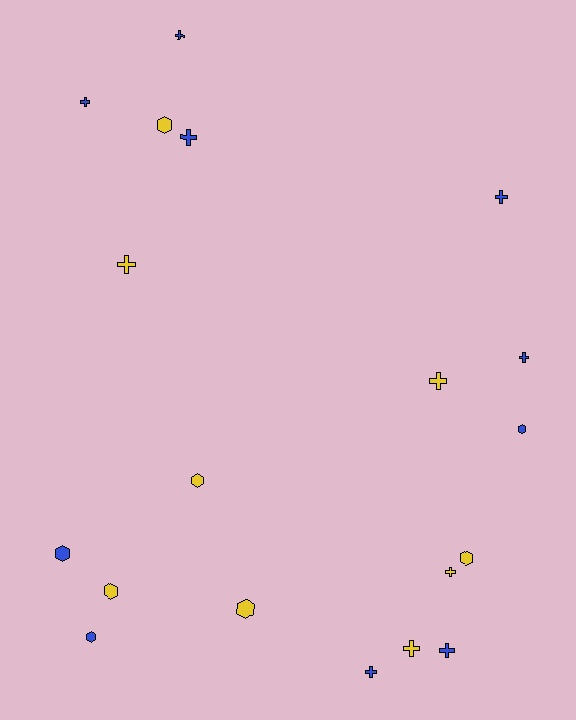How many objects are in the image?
There are 19 objects.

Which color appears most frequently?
Blue, with 10 objects.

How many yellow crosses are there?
There are 4 yellow crosses.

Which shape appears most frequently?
Cross, with 11 objects.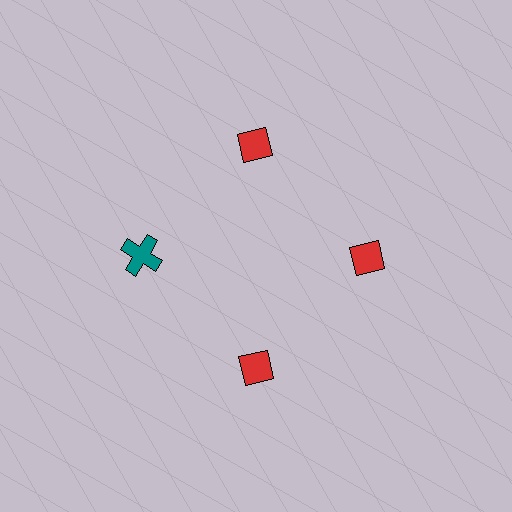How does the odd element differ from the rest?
It differs in both color (teal instead of red) and shape (cross instead of diamond).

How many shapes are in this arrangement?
There are 4 shapes arranged in a ring pattern.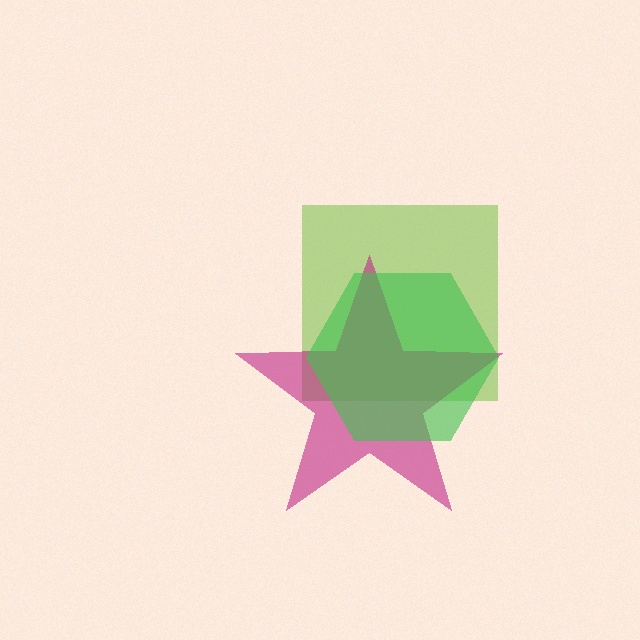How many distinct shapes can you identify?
There are 3 distinct shapes: a lime square, a magenta star, a green hexagon.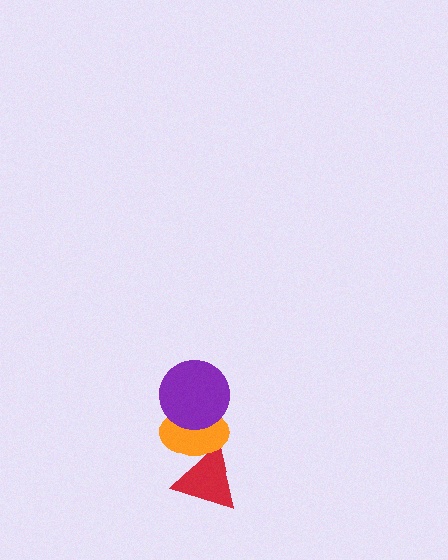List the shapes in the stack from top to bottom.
From top to bottom: the purple circle, the orange ellipse, the red triangle.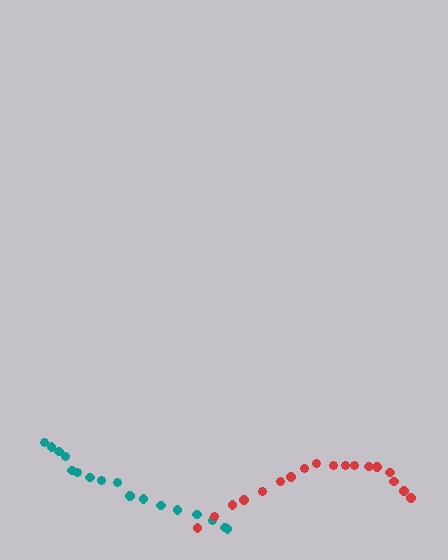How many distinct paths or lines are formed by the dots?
There are 2 distinct paths.